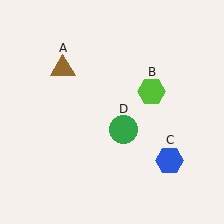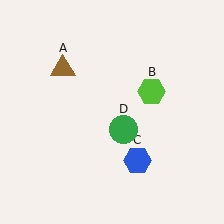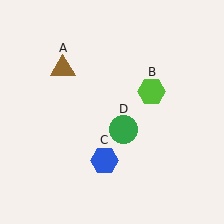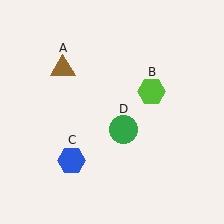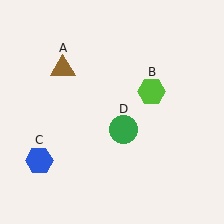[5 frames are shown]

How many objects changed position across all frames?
1 object changed position: blue hexagon (object C).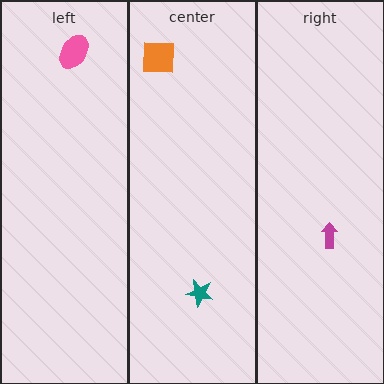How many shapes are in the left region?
1.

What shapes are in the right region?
The magenta arrow.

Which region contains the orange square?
The center region.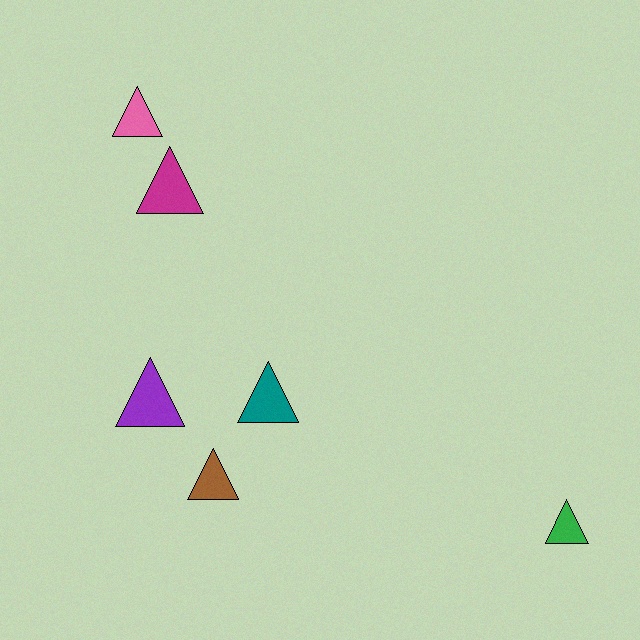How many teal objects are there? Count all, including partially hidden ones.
There is 1 teal object.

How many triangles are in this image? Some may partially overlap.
There are 6 triangles.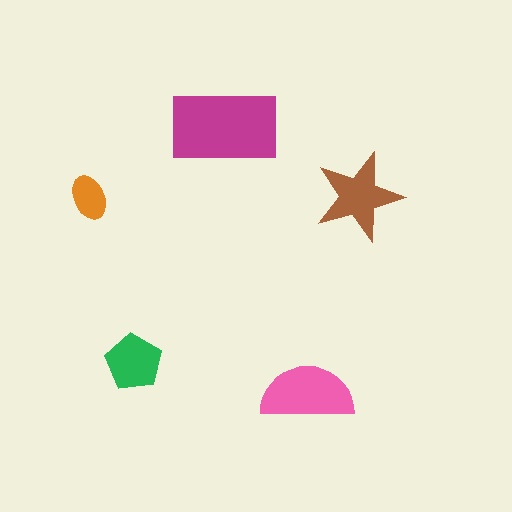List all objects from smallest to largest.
The orange ellipse, the green pentagon, the brown star, the pink semicircle, the magenta rectangle.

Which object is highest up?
The magenta rectangle is topmost.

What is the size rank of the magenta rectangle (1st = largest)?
1st.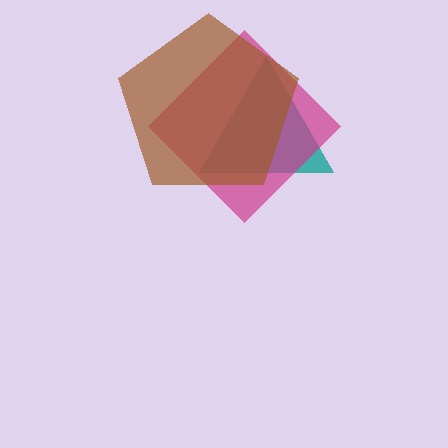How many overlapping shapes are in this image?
There are 3 overlapping shapes in the image.